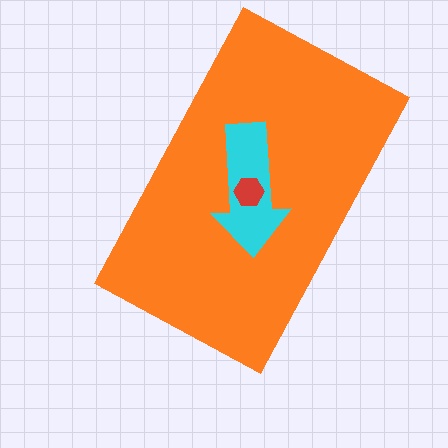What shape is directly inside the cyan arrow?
The red hexagon.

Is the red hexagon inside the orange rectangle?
Yes.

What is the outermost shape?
The orange rectangle.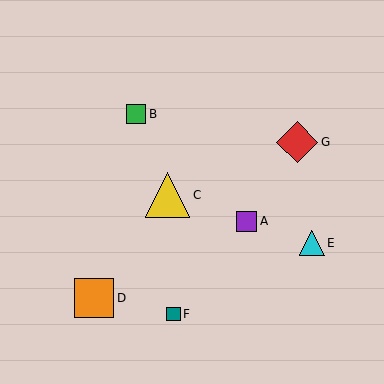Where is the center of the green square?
The center of the green square is at (136, 114).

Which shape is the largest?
The yellow triangle (labeled C) is the largest.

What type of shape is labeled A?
Shape A is a purple square.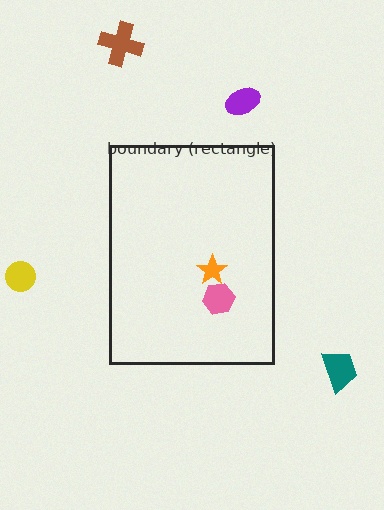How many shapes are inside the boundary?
2 inside, 4 outside.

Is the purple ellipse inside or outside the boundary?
Outside.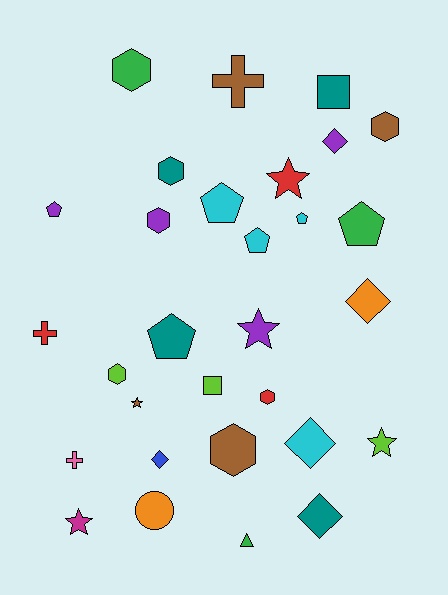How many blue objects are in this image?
There is 1 blue object.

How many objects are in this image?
There are 30 objects.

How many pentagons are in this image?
There are 6 pentagons.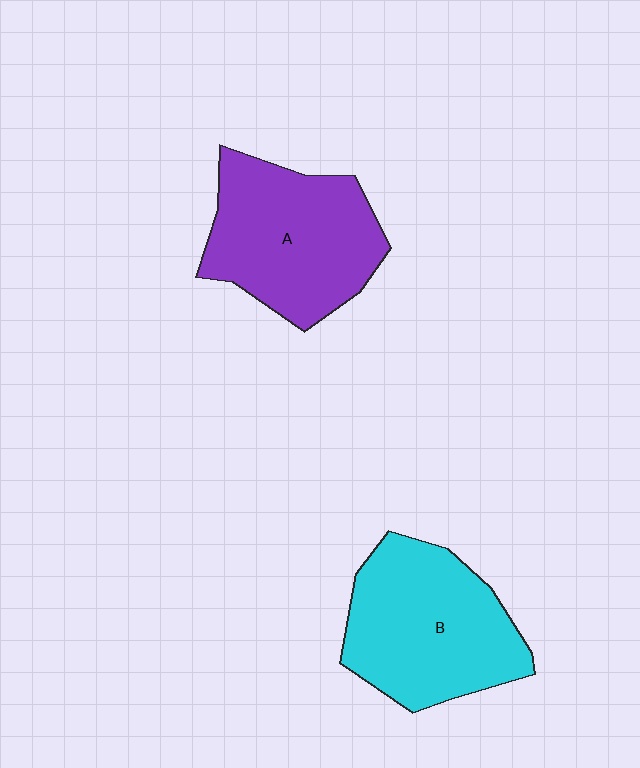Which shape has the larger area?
Shape B (cyan).